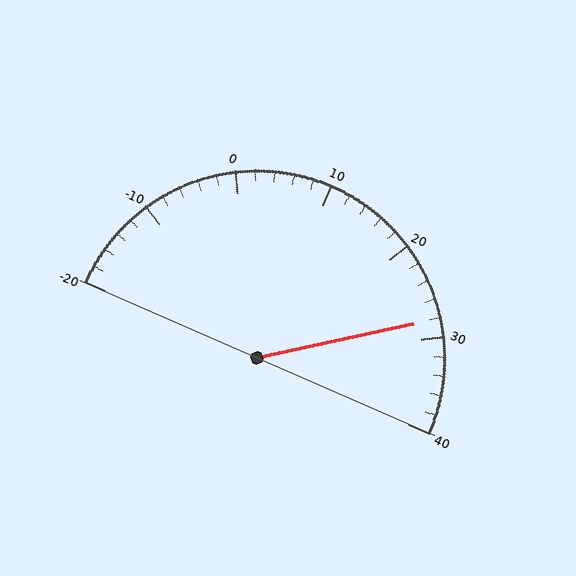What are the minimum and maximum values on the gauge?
The gauge ranges from -20 to 40.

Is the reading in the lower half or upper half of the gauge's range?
The reading is in the upper half of the range (-20 to 40).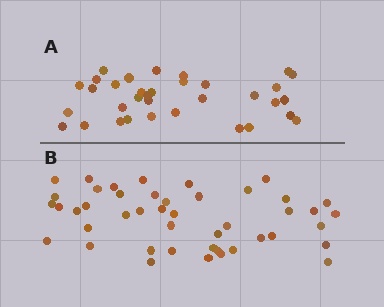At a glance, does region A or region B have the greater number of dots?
Region B (the bottom region) has more dots.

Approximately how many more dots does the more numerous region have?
Region B has roughly 12 or so more dots than region A.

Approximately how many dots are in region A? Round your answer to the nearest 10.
About 30 dots. (The exact count is 34, which rounds to 30.)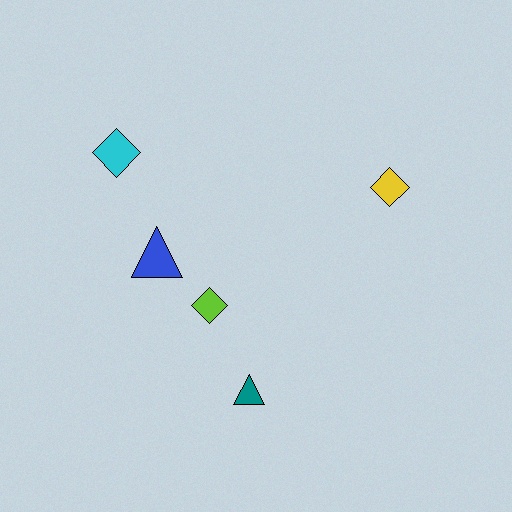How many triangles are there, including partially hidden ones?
There are 2 triangles.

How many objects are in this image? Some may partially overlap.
There are 5 objects.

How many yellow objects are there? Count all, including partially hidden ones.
There is 1 yellow object.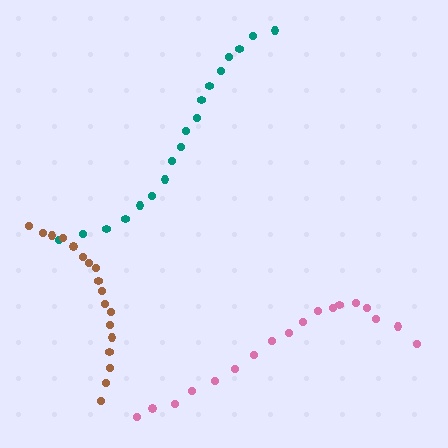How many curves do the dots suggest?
There are 3 distinct paths.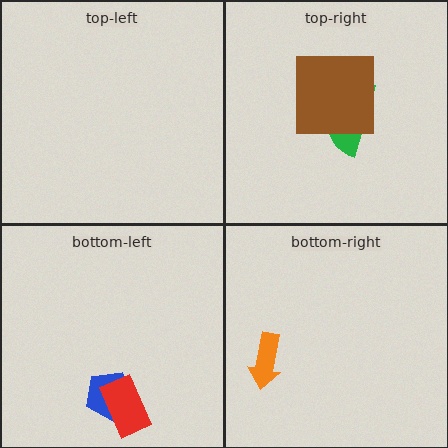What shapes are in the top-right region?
The green semicircle, the brown square.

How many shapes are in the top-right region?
2.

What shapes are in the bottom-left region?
The blue pentagon, the red rectangle.